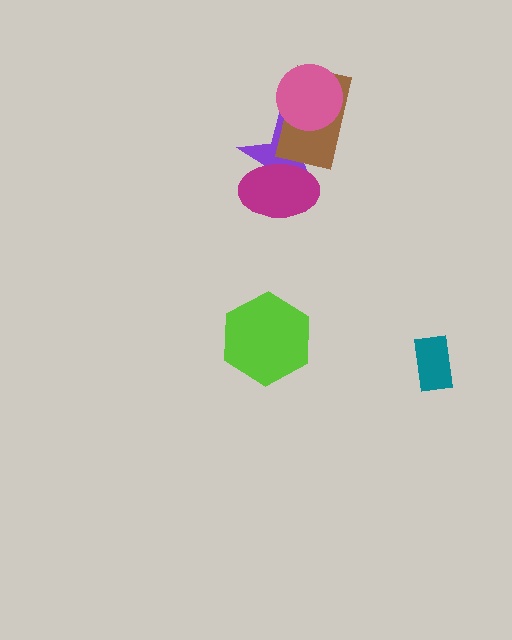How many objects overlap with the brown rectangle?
2 objects overlap with the brown rectangle.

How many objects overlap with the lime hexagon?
0 objects overlap with the lime hexagon.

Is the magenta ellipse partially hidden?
No, no other shape covers it.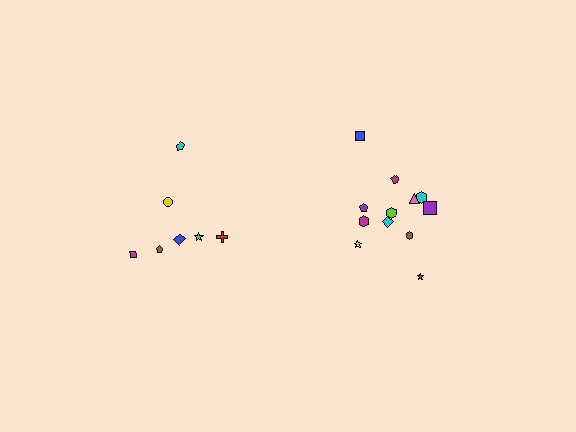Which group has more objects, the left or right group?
The right group.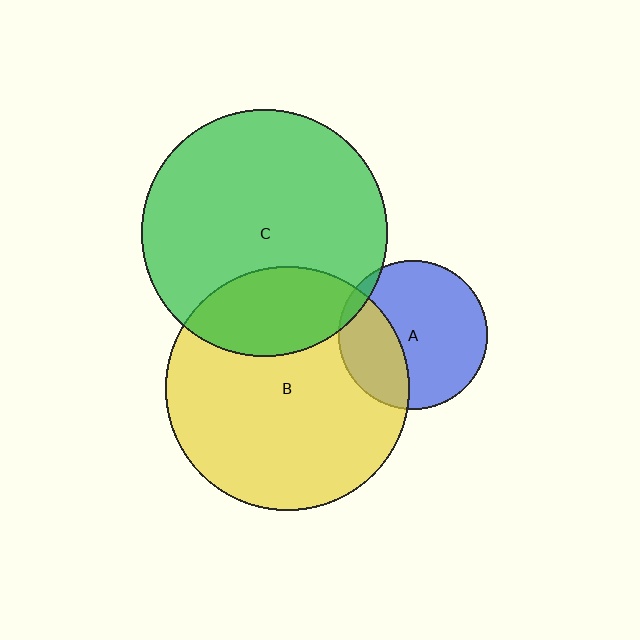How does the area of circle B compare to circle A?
Approximately 2.7 times.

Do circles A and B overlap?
Yes.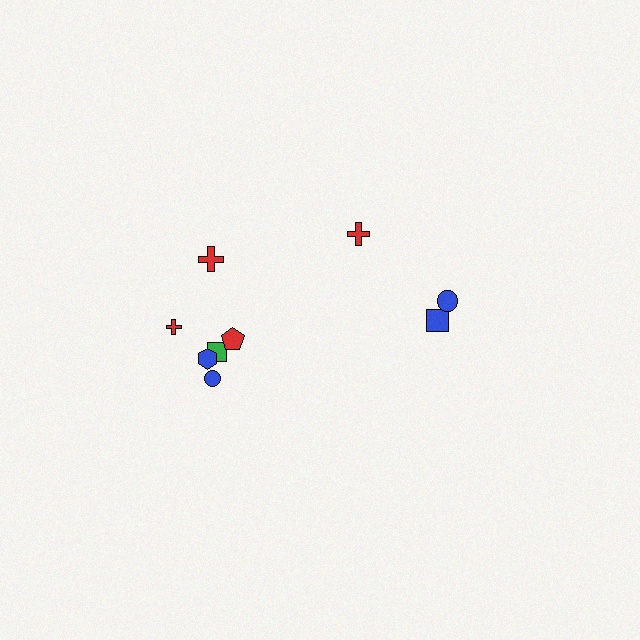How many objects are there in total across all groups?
There are 9 objects.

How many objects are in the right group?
There are 3 objects.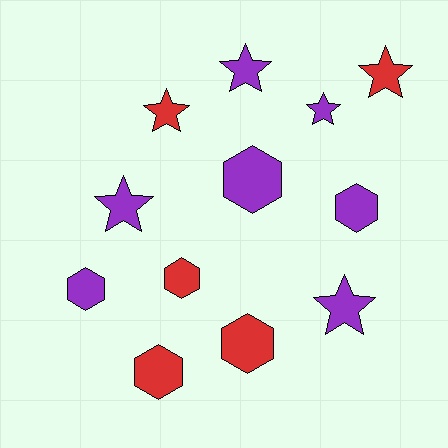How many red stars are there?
There are 2 red stars.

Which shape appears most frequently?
Hexagon, with 6 objects.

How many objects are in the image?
There are 12 objects.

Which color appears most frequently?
Purple, with 7 objects.